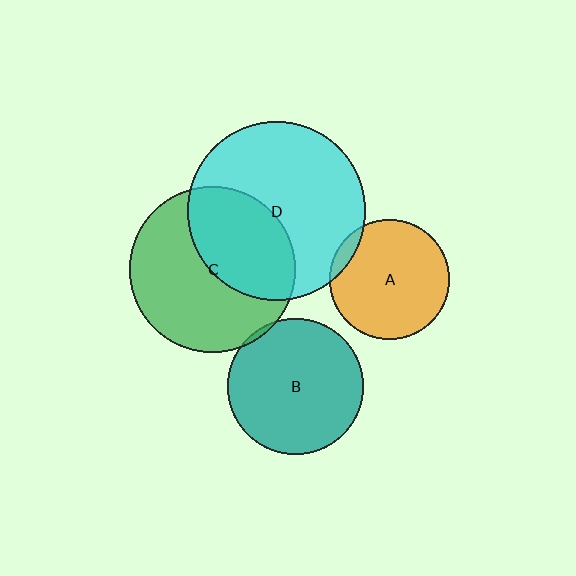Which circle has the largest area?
Circle D (cyan).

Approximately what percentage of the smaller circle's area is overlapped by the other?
Approximately 5%.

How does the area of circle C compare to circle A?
Approximately 1.9 times.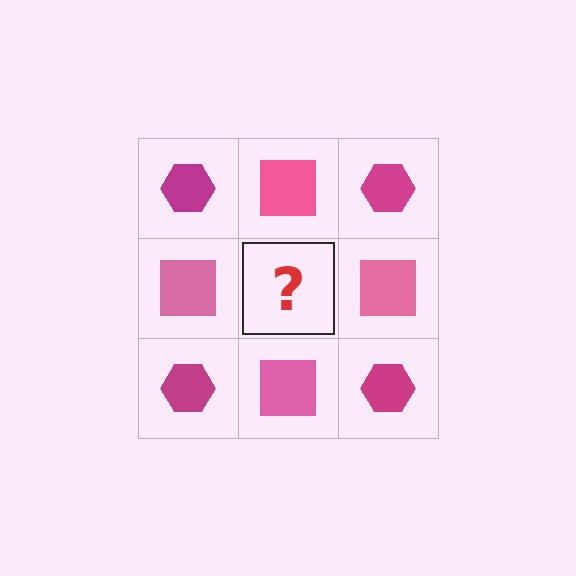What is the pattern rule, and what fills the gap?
The rule is that it alternates magenta hexagon and pink square in a checkerboard pattern. The gap should be filled with a magenta hexagon.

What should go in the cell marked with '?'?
The missing cell should contain a magenta hexagon.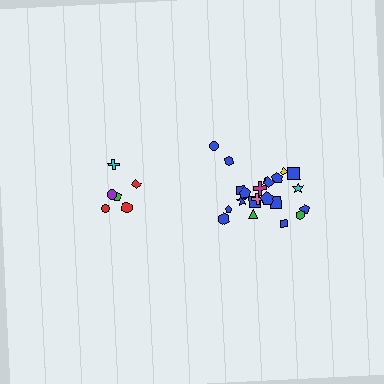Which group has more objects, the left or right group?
The right group.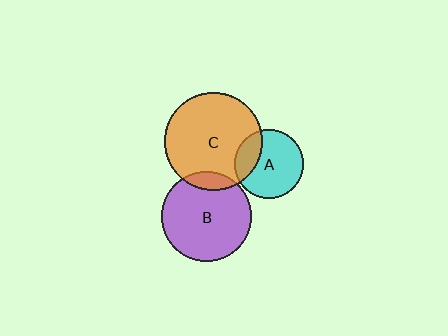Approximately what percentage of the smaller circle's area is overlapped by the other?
Approximately 10%.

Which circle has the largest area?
Circle C (orange).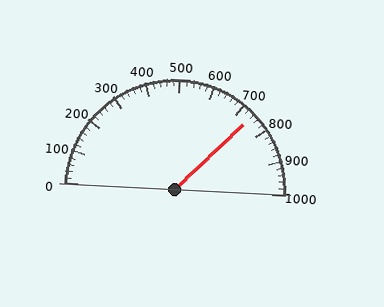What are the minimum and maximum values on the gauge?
The gauge ranges from 0 to 1000.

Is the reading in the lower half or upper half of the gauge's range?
The reading is in the upper half of the range (0 to 1000).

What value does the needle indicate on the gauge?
The needle indicates approximately 740.